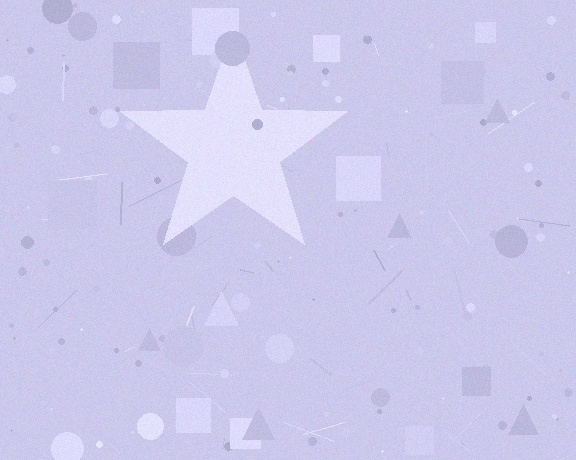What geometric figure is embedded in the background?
A star is embedded in the background.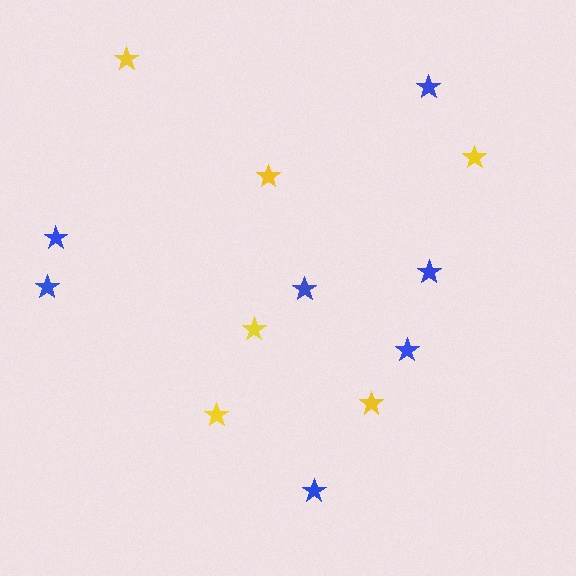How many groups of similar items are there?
There are 2 groups: one group of yellow stars (6) and one group of blue stars (7).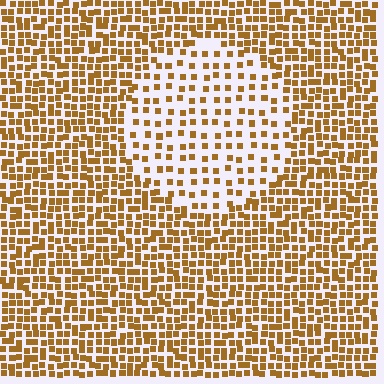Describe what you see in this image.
The image contains small brown elements arranged at two different densities. A circle-shaped region is visible where the elements are less densely packed than the surrounding area.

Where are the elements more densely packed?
The elements are more densely packed outside the circle boundary.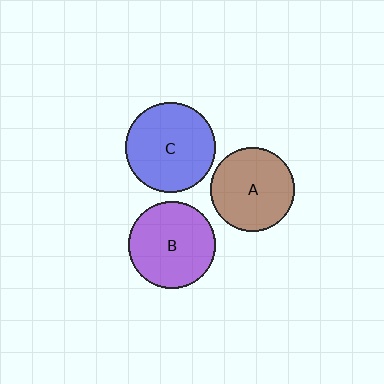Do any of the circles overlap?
No, none of the circles overlap.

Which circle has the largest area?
Circle C (blue).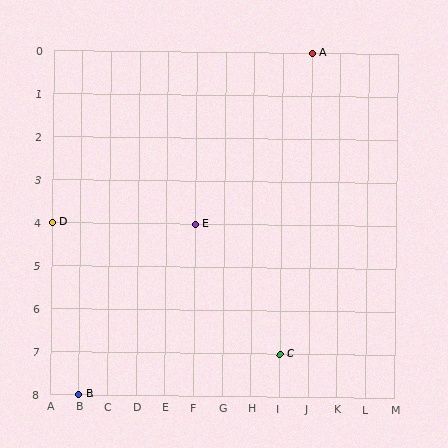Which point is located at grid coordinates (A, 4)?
Point D is at (A, 4).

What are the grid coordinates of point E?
Point E is at grid coordinates (F, 4).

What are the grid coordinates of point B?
Point B is at grid coordinates (B, 8).